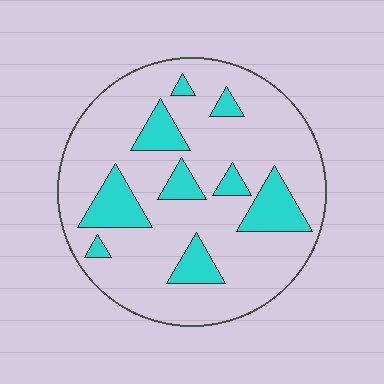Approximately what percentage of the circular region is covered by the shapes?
Approximately 20%.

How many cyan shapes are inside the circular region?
9.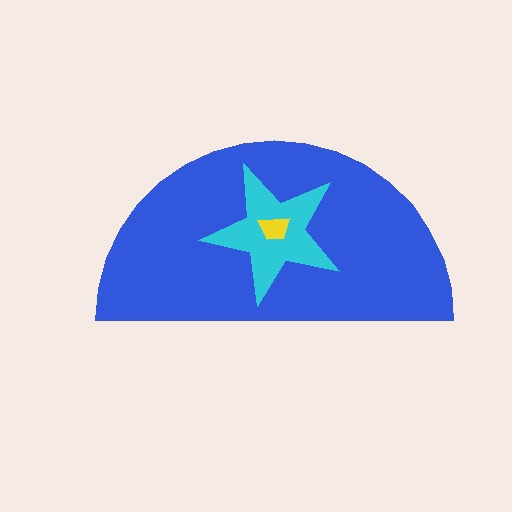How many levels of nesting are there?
3.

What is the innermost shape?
The yellow trapezoid.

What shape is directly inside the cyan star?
The yellow trapezoid.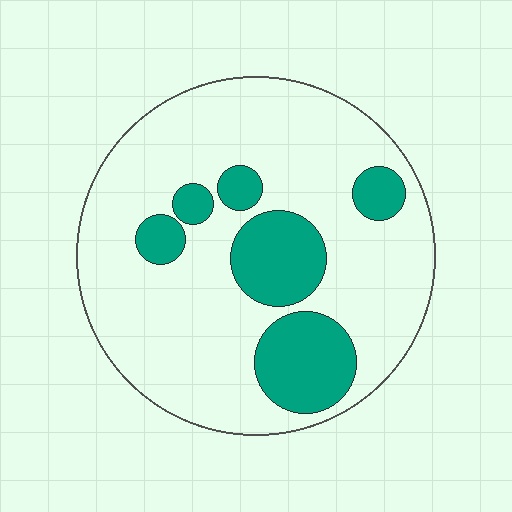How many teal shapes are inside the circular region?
6.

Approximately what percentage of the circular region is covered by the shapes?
Approximately 25%.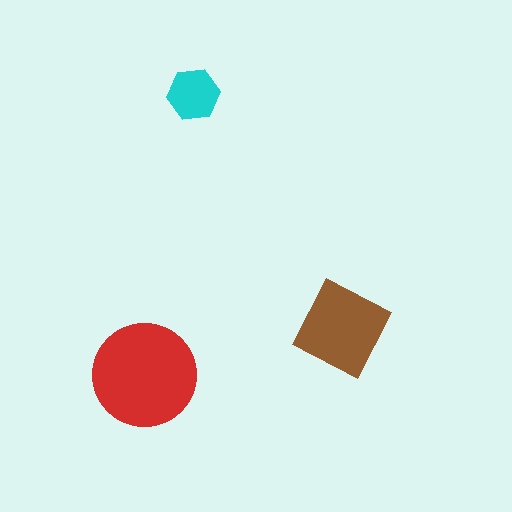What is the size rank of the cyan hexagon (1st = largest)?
3rd.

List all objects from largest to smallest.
The red circle, the brown square, the cyan hexagon.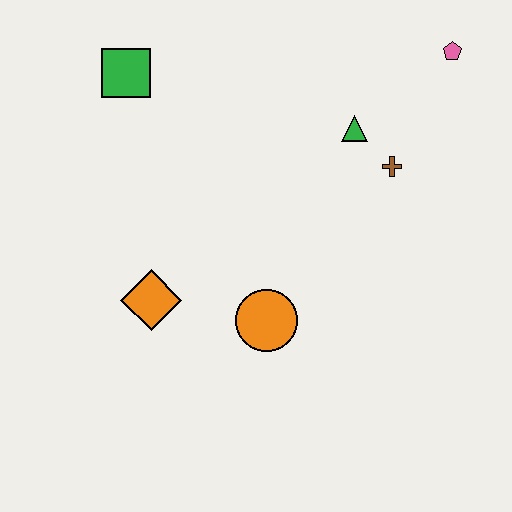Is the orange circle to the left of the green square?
No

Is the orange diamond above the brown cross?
No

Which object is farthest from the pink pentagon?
The orange diamond is farthest from the pink pentagon.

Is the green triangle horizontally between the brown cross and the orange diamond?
Yes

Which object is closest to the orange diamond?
The orange circle is closest to the orange diamond.